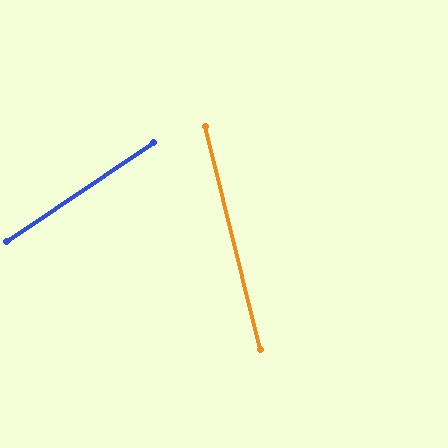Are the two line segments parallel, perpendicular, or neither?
Neither parallel nor perpendicular — they differ by about 70°.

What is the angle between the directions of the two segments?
Approximately 70 degrees.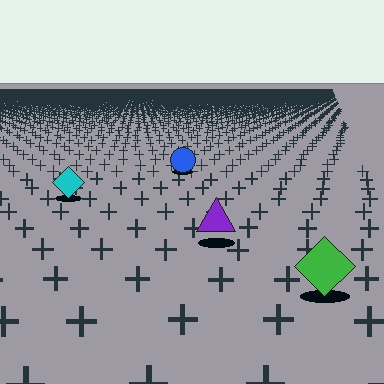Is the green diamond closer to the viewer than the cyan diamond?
Yes. The green diamond is closer — you can tell from the texture gradient: the ground texture is coarser near it.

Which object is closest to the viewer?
The green diamond is closest. The texture marks near it are larger and more spread out.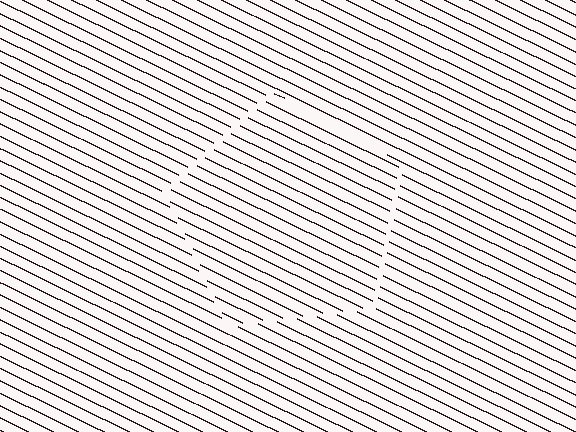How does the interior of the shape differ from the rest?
The interior of the shape contains the same grating, shifted by half a period — the contour is defined by the phase discontinuity where line-ends from the inner and outer gratings abut.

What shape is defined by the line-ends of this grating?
An illusory pentagon. The interior of the shape contains the same grating, shifted by half a period — the contour is defined by the phase discontinuity where line-ends from the inner and outer gratings abut.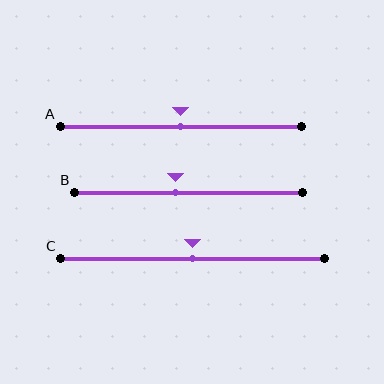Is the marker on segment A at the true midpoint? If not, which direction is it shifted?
Yes, the marker on segment A is at the true midpoint.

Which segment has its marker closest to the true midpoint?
Segment A has its marker closest to the true midpoint.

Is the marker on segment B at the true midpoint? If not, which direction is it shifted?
No, the marker on segment B is shifted to the left by about 6% of the segment length.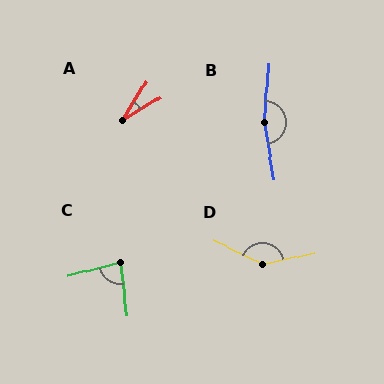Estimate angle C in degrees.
Approximately 83 degrees.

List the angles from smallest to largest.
A (27°), C (83°), D (142°), B (166°).